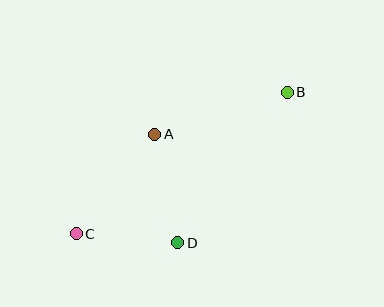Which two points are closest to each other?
Points C and D are closest to each other.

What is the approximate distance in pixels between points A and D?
The distance between A and D is approximately 111 pixels.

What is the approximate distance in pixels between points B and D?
The distance between B and D is approximately 186 pixels.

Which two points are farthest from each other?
Points B and C are farthest from each other.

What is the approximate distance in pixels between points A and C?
The distance between A and C is approximately 127 pixels.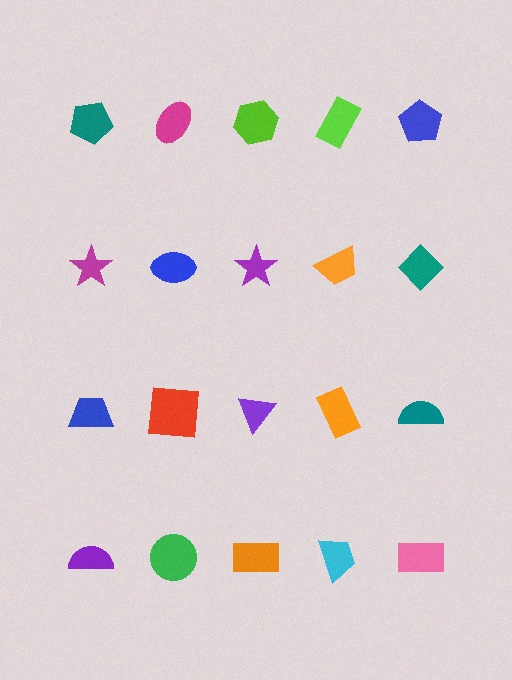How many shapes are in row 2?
5 shapes.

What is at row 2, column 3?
A purple star.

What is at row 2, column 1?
A magenta star.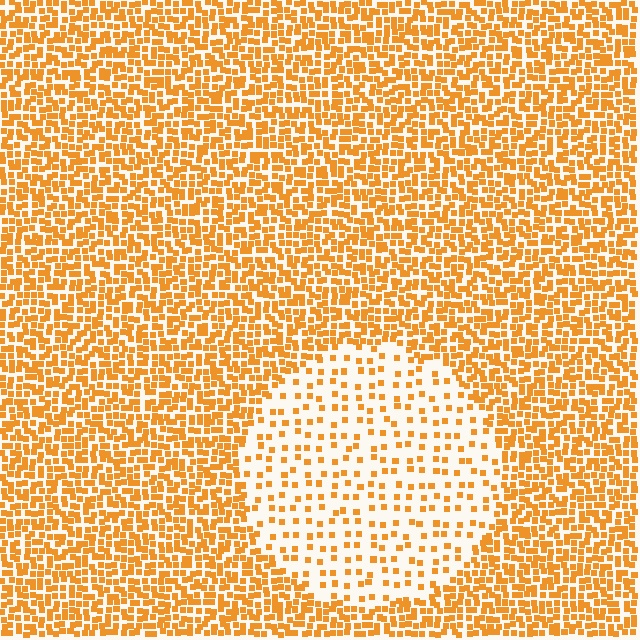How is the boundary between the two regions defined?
The boundary is defined by a change in element density (approximately 2.8x ratio). All elements are the same color, size, and shape.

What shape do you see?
I see a circle.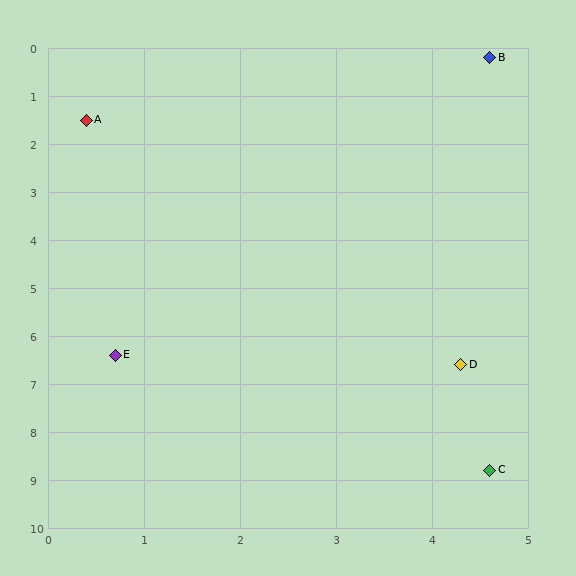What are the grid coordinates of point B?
Point B is at approximately (4.6, 0.2).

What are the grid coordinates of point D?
Point D is at approximately (4.3, 6.6).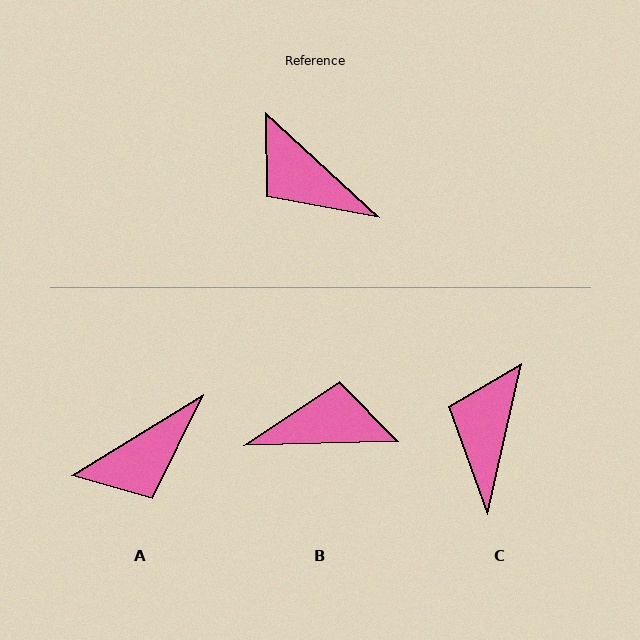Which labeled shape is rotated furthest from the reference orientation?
B, about 136 degrees away.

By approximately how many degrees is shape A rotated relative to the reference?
Approximately 74 degrees counter-clockwise.